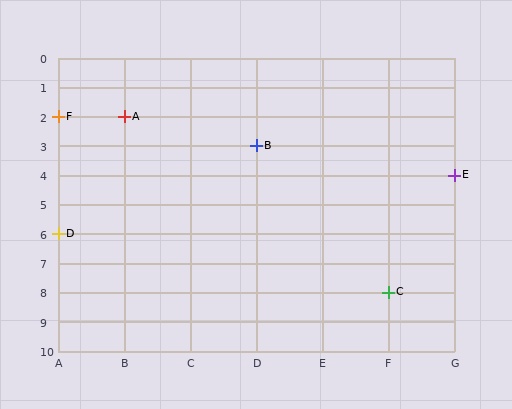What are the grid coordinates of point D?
Point D is at grid coordinates (A, 6).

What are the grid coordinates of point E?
Point E is at grid coordinates (G, 4).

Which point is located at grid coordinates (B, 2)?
Point A is at (B, 2).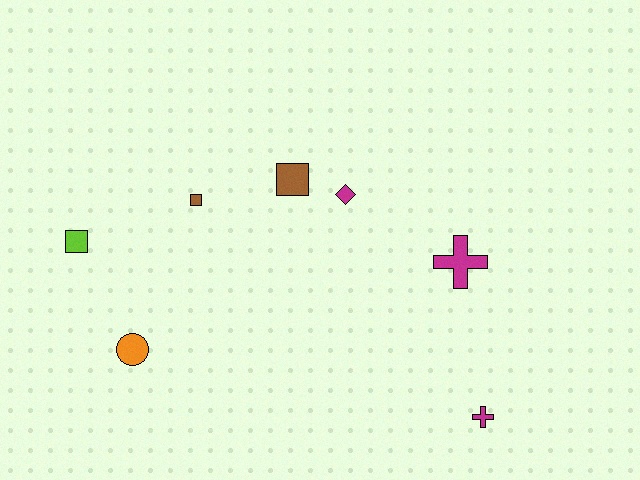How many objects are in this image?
There are 7 objects.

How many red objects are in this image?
There are no red objects.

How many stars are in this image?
There are no stars.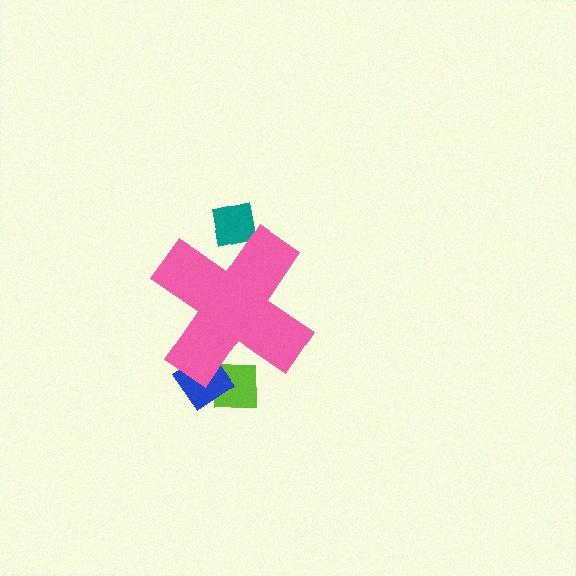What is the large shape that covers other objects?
A pink cross.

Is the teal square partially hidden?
Yes, the teal square is partially hidden behind the pink cross.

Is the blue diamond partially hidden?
Yes, the blue diamond is partially hidden behind the pink cross.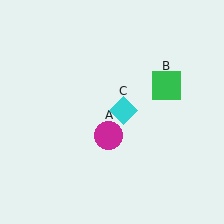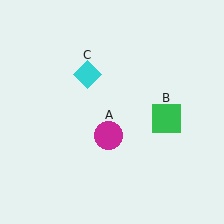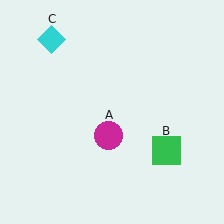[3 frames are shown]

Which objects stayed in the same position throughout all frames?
Magenta circle (object A) remained stationary.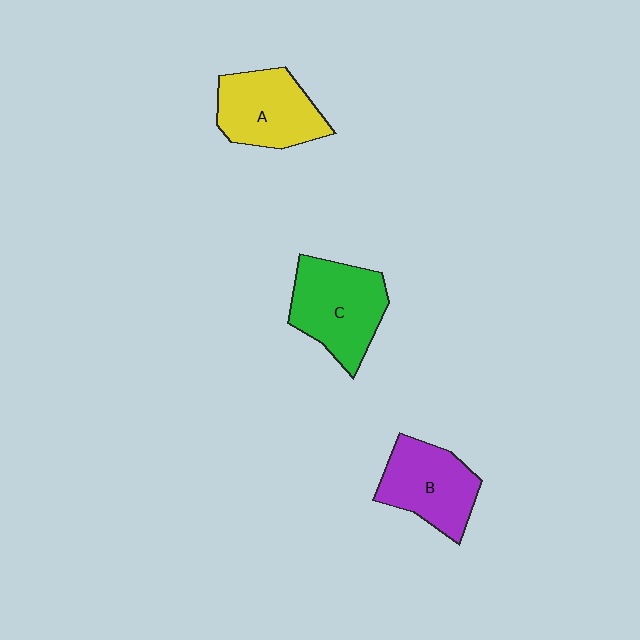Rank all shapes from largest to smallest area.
From largest to smallest: C (green), A (yellow), B (purple).